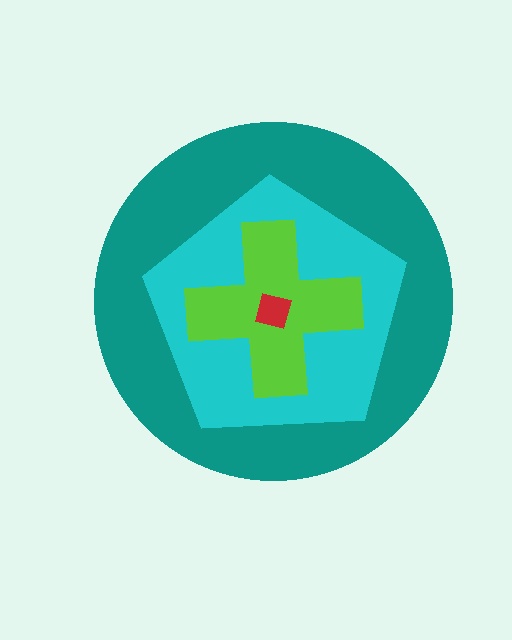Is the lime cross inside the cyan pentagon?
Yes.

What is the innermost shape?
The red square.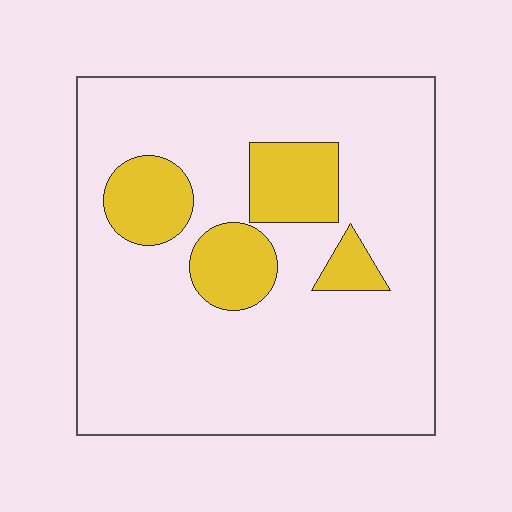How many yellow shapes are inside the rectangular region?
4.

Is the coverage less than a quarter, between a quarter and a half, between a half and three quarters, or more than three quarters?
Less than a quarter.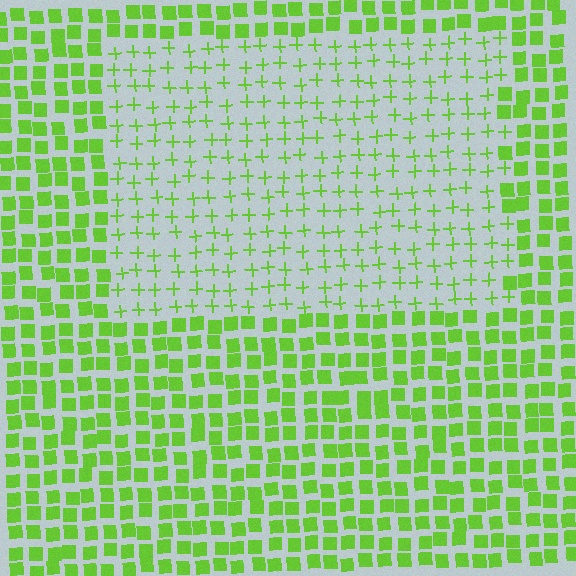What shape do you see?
I see a rectangle.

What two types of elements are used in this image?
The image uses plus signs inside the rectangle region and squares outside it.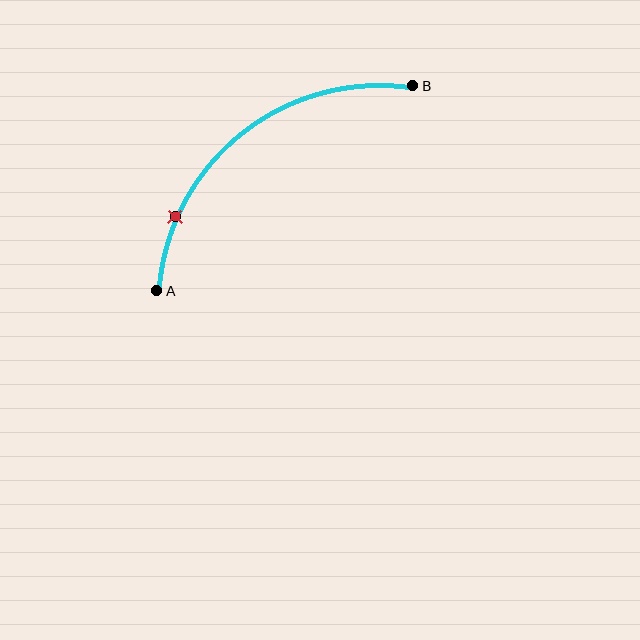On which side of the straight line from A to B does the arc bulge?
The arc bulges above and to the left of the straight line connecting A and B.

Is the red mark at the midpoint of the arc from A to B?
No. The red mark lies on the arc but is closer to endpoint A. The arc midpoint would be at the point on the curve equidistant along the arc from both A and B.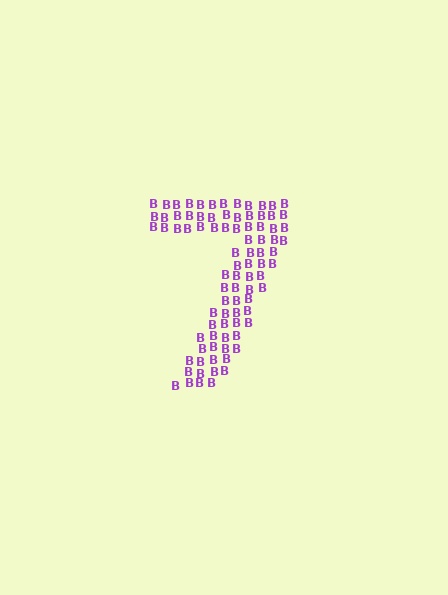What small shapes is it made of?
It is made of small letter B's.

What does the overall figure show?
The overall figure shows the digit 7.